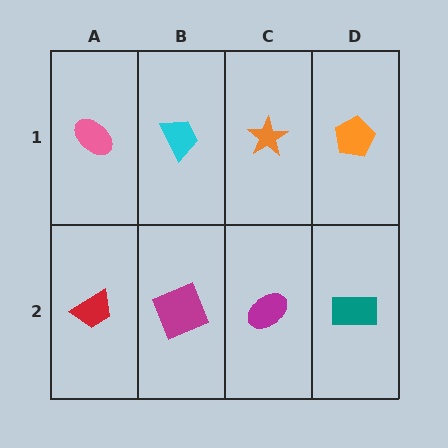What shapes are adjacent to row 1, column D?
A teal rectangle (row 2, column D), an orange star (row 1, column C).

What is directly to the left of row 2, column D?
A magenta ellipse.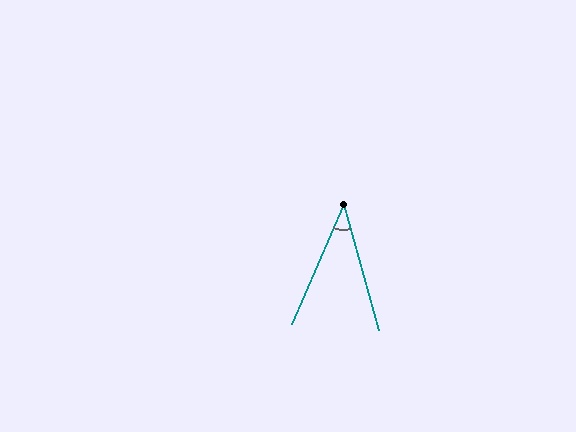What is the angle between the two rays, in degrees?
Approximately 39 degrees.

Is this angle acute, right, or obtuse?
It is acute.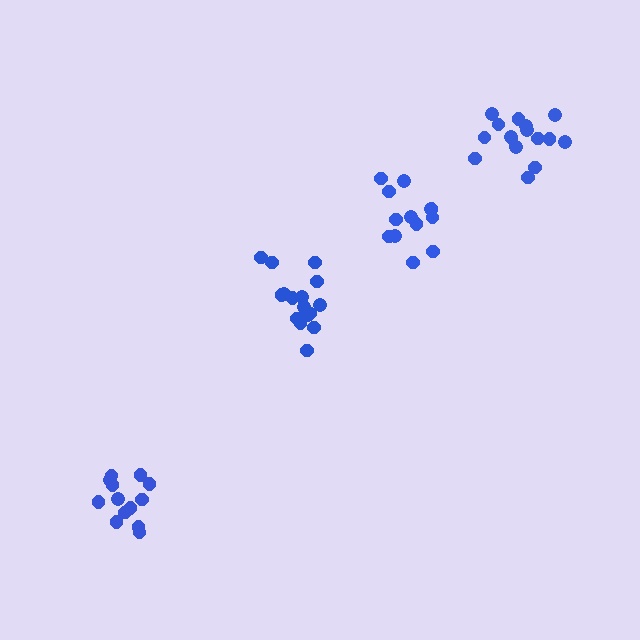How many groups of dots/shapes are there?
There are 4 groups.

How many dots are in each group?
Group 1: 16 dots, Group 2: 13 dots, Group 3: 13 dots, Group 4: 16 dots (58 total).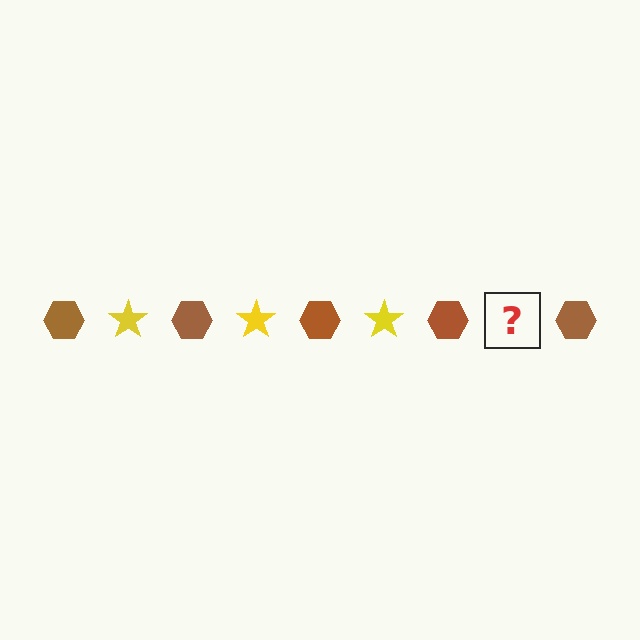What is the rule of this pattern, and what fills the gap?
The rule is that the pattern alternates between brown hexagon and yellow star. The gap should be filled with a yellow star.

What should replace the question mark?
The question mark should be replaced with a yellow star.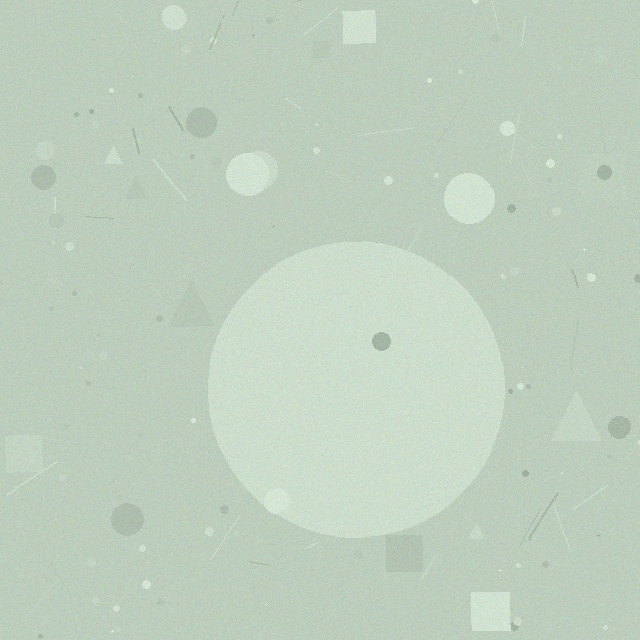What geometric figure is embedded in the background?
A circle is embedded in the background.